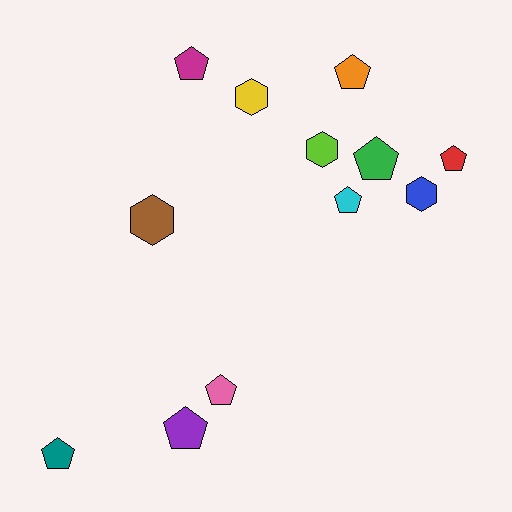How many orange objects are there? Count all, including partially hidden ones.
There is 1 orange object.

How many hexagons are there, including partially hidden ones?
There are 4 hexagons.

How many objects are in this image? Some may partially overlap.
There are 12 objects.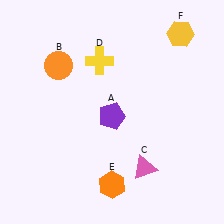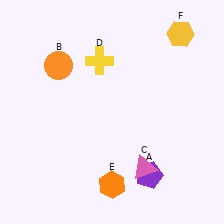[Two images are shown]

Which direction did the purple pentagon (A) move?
The purple pentagon (A) moved down.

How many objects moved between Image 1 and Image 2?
1 object moved between the two images.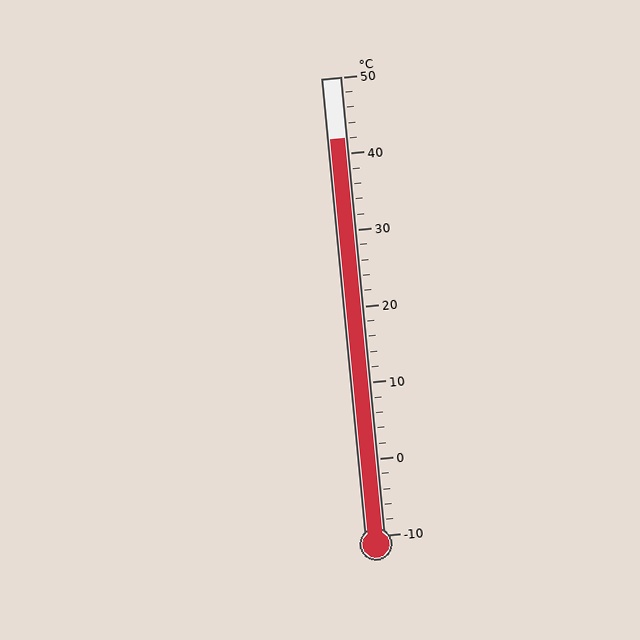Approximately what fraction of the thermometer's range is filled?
The thermometer is filled to approximately 85% of its range.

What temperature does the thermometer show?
The thermometer shows approximately 42°C.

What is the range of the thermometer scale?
The thermometer scale ranges from -10°C to 50°C.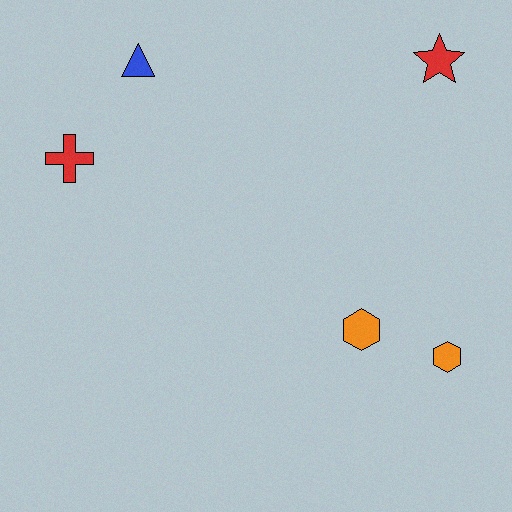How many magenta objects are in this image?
There are no magenta objects.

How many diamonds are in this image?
There are no diamonds.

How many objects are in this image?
There are 5 objects.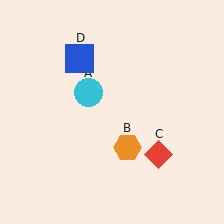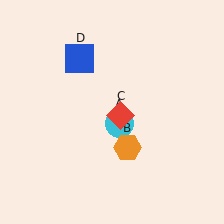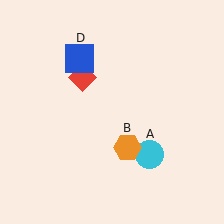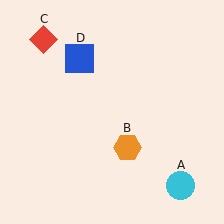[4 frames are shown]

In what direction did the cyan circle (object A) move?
The cyan circle (object A) moved down and to the right.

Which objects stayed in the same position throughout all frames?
Orange hexagon (object B) and blue square (object D) remained stationary.